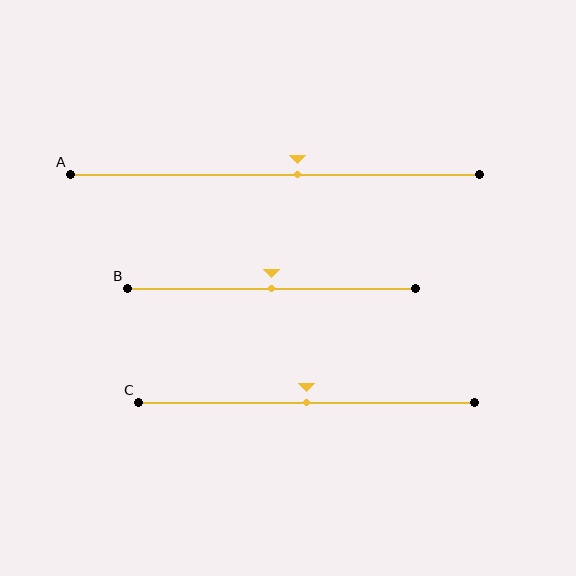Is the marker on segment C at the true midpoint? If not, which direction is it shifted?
Yes, the marker on segment C is at the true midpoint.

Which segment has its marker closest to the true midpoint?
Segment B has its marker closest to the true midpoint.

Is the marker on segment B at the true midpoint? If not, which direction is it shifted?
Yes, the marker on segment B is at the true midpoint.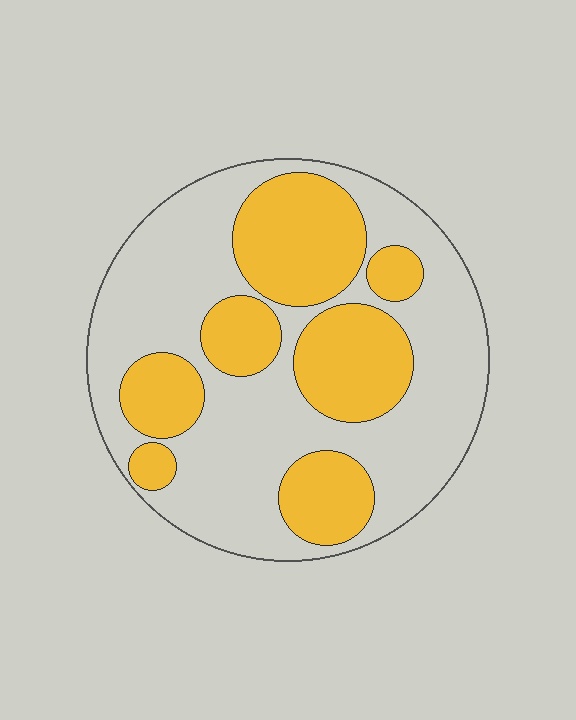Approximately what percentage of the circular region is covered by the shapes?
Approximately 40%.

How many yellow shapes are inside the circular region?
7.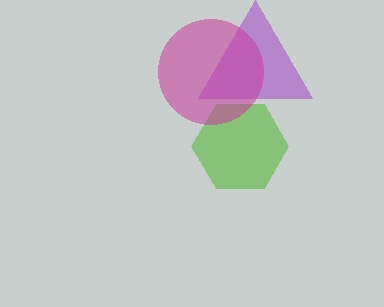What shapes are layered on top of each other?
The layered shapes are: a lime hexagon, a purple triangle, a magenta circle.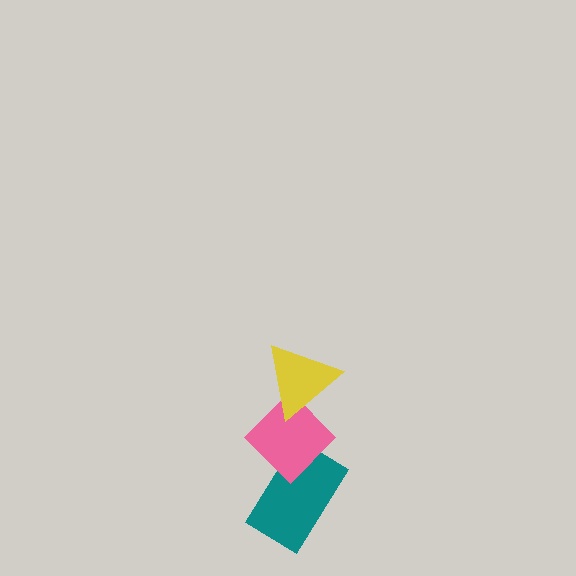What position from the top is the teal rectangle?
The teal rectangle is 3rd from the top.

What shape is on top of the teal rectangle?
The pink diamond is on top of the teal rectangle.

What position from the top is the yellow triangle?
The yellow triangle is 1st from the top.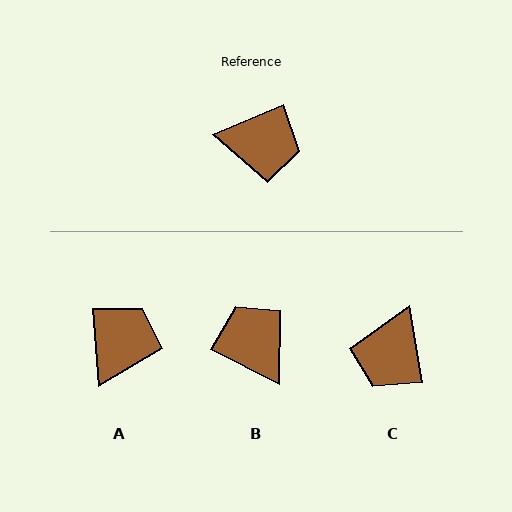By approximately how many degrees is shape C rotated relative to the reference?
Approximately 103 degrees clockwise.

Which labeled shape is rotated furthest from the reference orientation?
B, about 131 degrees away.